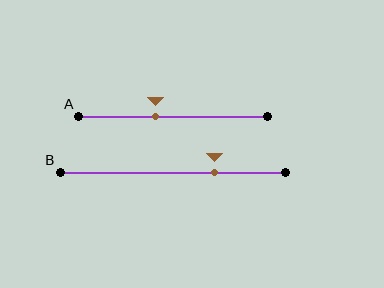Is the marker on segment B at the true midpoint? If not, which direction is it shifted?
No, the marker on segment B is shifted to the right by about 18% of the segment length.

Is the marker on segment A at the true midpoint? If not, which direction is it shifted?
No, the marker on segment A is shifted to the left by about 9% of the segment length.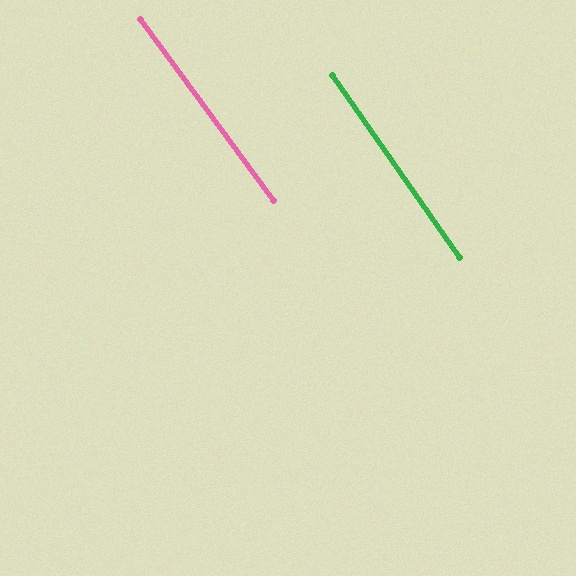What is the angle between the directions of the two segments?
Approximately 1 degree.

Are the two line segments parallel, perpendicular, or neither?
Parallel — their directions differ by only 1.5°.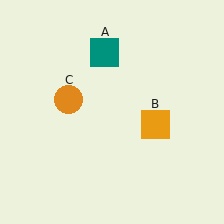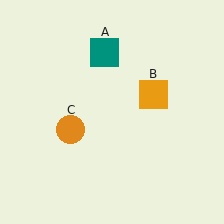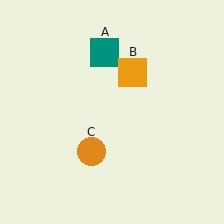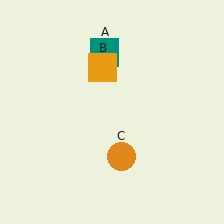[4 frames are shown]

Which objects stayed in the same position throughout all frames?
Teal square (object A) remained stationary.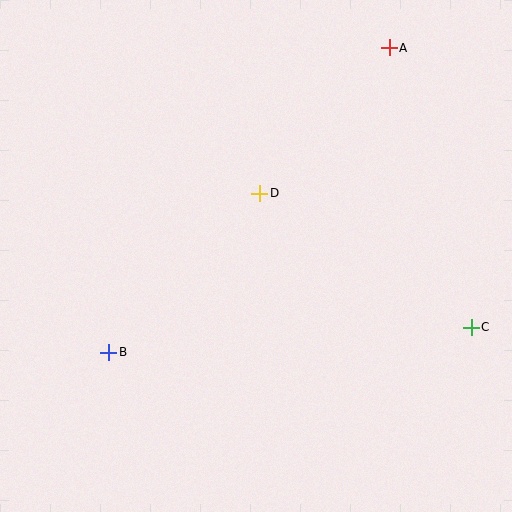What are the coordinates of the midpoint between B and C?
The midpoint between B and C is at (290, 340).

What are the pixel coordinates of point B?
Point B is at (109, 352).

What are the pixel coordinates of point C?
Point C is at (471, 327).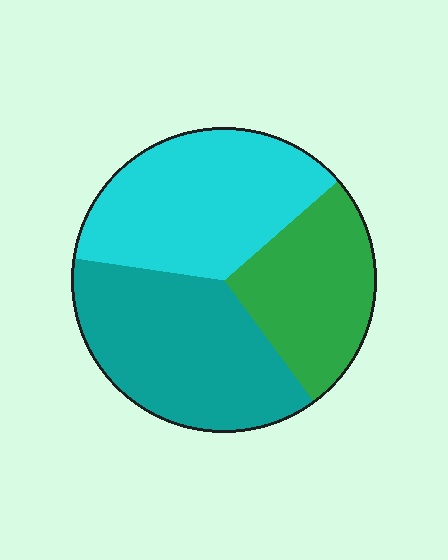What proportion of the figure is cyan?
Cyan takes up between a quarter and a half of the figure.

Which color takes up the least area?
Green, at roughly 25%.